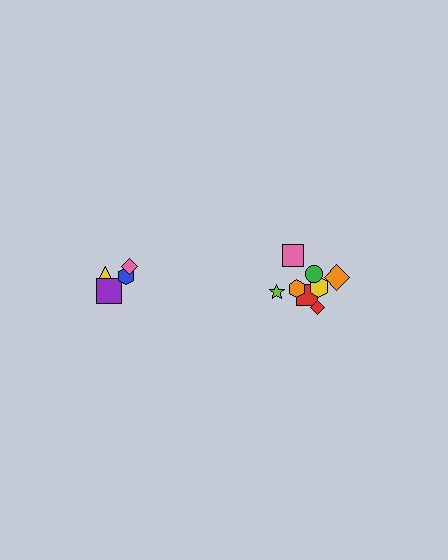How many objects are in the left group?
There are 4 objects.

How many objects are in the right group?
There are 8 objects.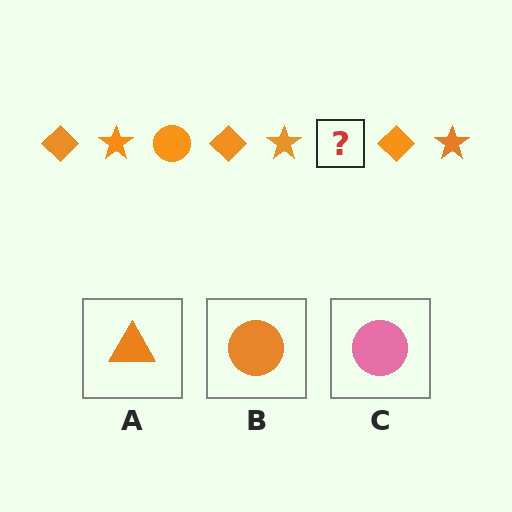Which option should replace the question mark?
Option B.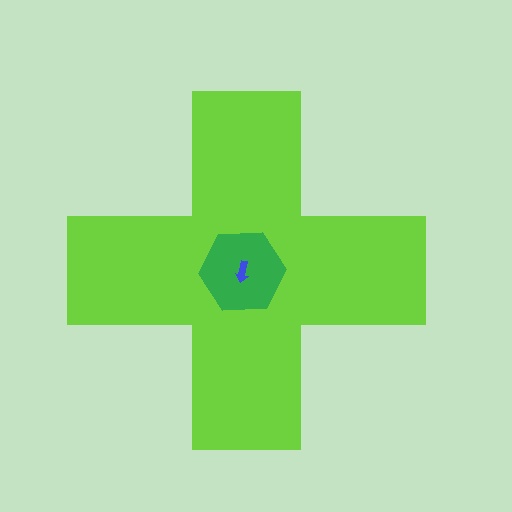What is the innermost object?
The blue arrow.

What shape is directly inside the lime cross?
The green hexagon.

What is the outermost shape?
The lime cross.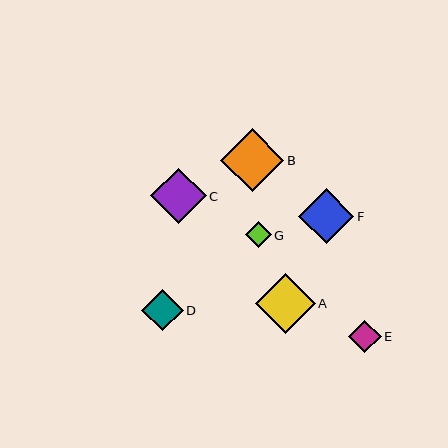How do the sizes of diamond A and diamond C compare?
Diamond A and diamond C are approximately the same size.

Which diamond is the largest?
Diamond B is the largest with a size of approximately 63 pixels.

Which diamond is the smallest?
Diamond G is the smallest with a size of approximately 26 pixels.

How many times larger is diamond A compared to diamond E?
Diamond A is approximately 1.8 times the size of diamond E.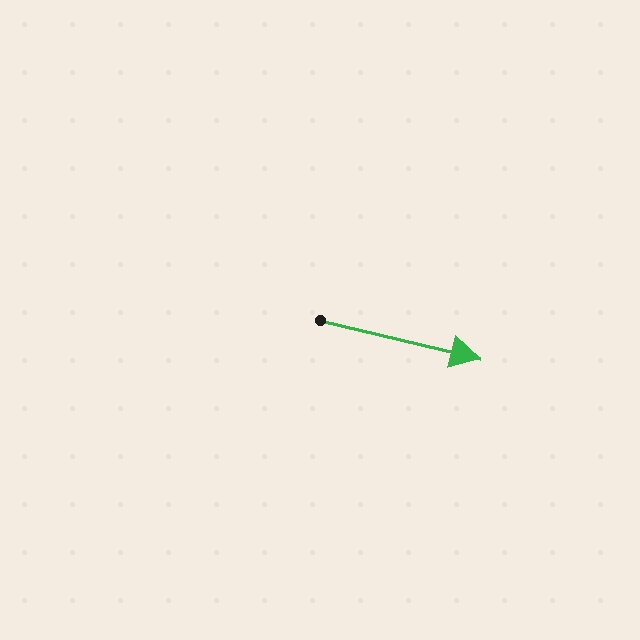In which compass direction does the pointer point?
East.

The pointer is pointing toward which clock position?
Roughly 3 o'clock.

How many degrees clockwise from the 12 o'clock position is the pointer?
Approximately 103 degrees.